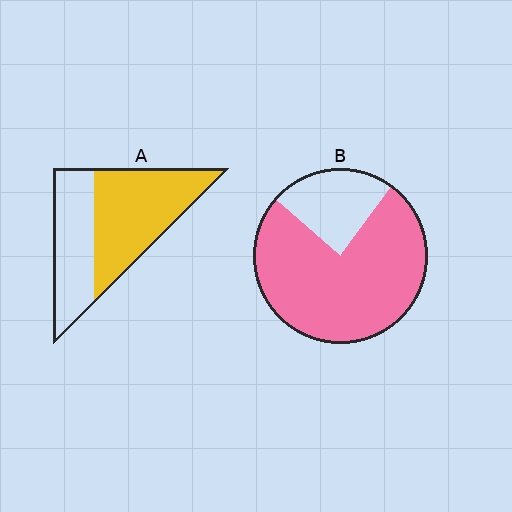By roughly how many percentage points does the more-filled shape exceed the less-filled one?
By roughly 20 percentage points (B over A).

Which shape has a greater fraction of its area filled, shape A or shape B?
Shape B.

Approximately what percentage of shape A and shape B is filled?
A is approximately 60% and B is approximately 75%.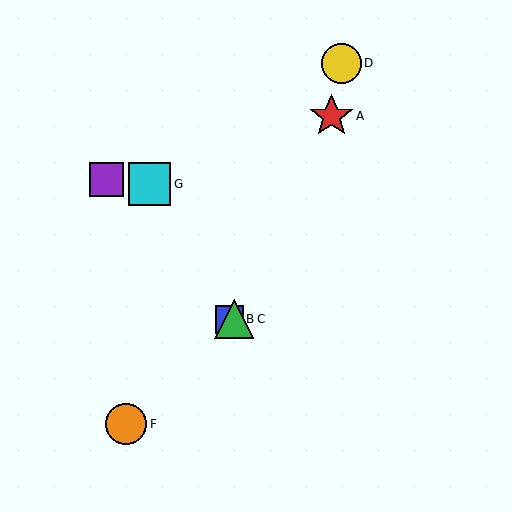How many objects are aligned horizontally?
2 objects (B, C) are aligned horizontally.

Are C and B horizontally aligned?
Yes, both are at y≈319.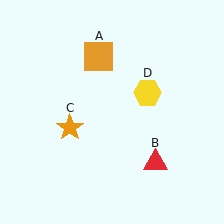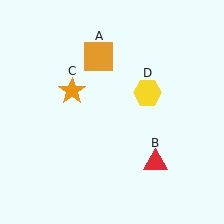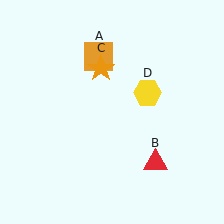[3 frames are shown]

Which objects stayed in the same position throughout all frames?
Orange square (object A) and red triangle (object B) and yellow hexagon (object D) remained stationary.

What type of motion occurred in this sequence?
The orange star (object C) rotated clockwise around the center of the scene.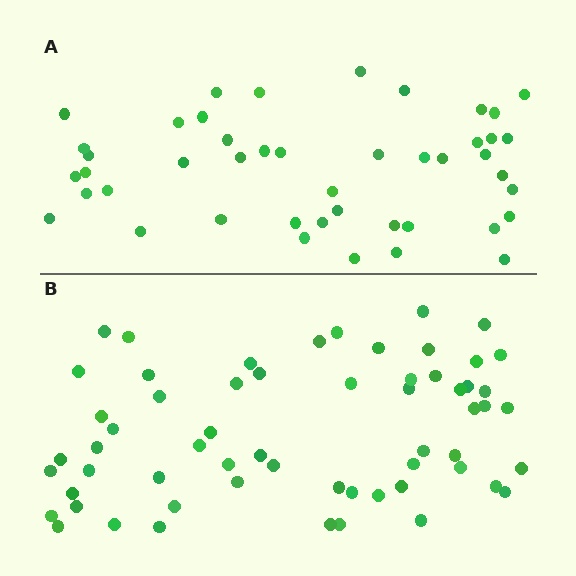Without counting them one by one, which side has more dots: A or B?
Region B (the bottom region) has more dots.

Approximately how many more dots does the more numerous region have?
Region B has approximately 15 more dots than region A.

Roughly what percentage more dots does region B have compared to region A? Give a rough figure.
About 35% more.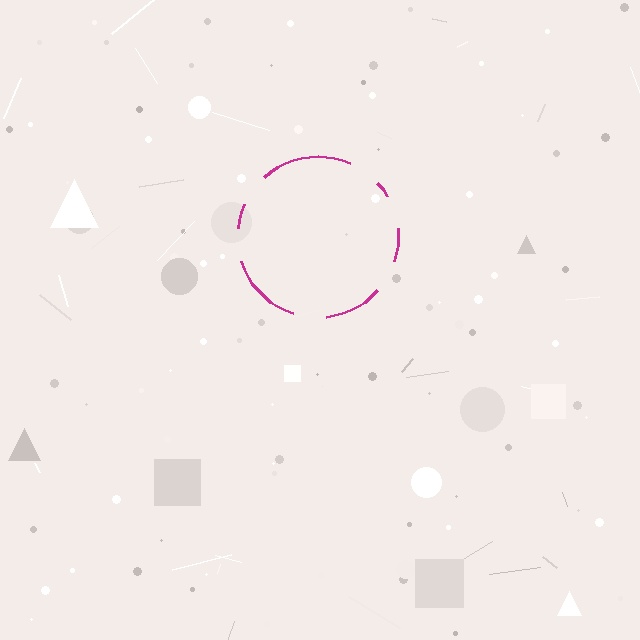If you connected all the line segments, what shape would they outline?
They would outline a circle.